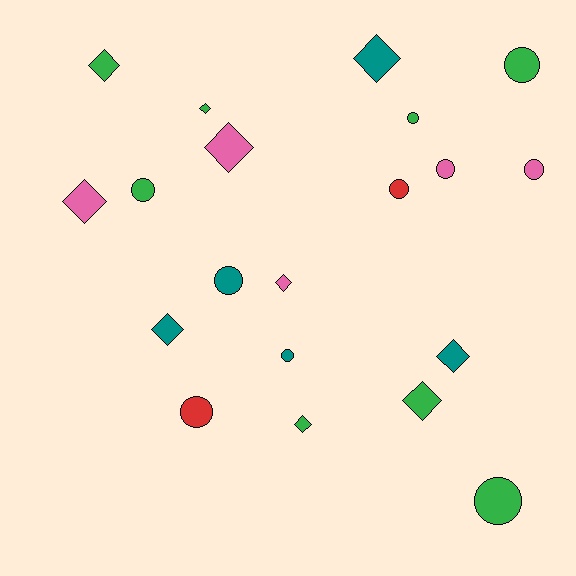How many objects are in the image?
There are 20 objects.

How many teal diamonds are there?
There are 3 teal diamonds.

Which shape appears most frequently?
Circle, with 10 objects.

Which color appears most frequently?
Green, with 8 objects.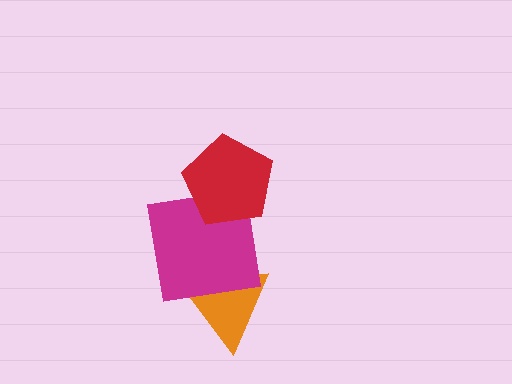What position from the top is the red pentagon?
The red pentagon is 1st from the top.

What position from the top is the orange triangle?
The orange triangle is 3rd from the top.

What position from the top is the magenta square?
The magenta square is 2nd from the top.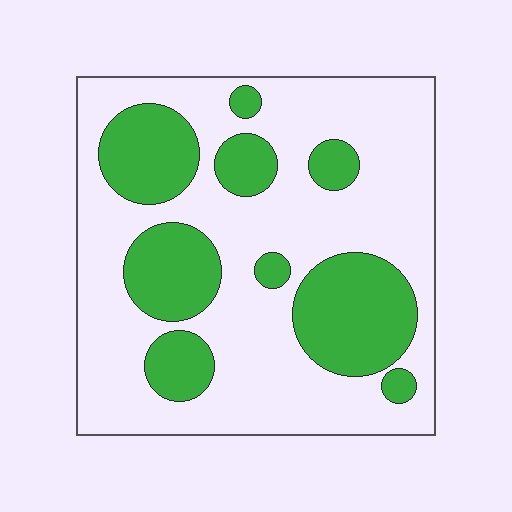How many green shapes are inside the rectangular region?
9.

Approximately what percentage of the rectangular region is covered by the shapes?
Approximately 30%.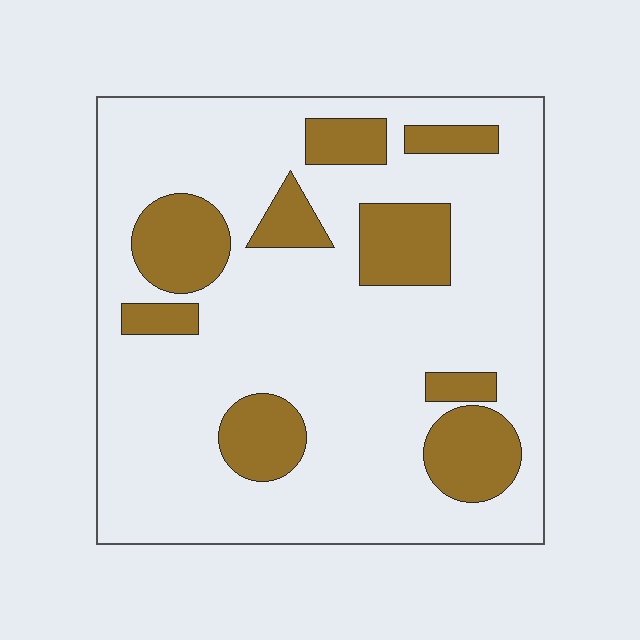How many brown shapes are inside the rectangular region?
9.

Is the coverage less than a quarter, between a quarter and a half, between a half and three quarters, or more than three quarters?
Less than a quarter.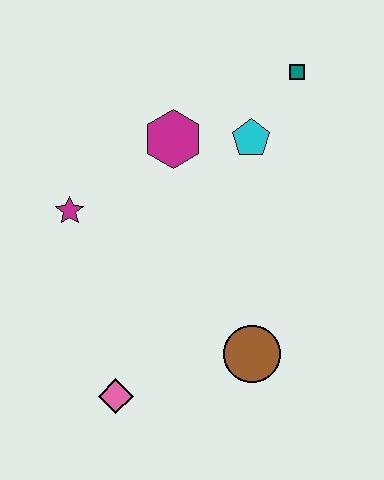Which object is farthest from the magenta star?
The teal square is farthest from the magenta star.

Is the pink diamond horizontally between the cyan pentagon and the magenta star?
Yes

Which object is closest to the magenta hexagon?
The cyan pentagon is closest to the magenta hexagon.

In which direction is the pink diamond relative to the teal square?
The pink diamond is below the teal square.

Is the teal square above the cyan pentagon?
Yes